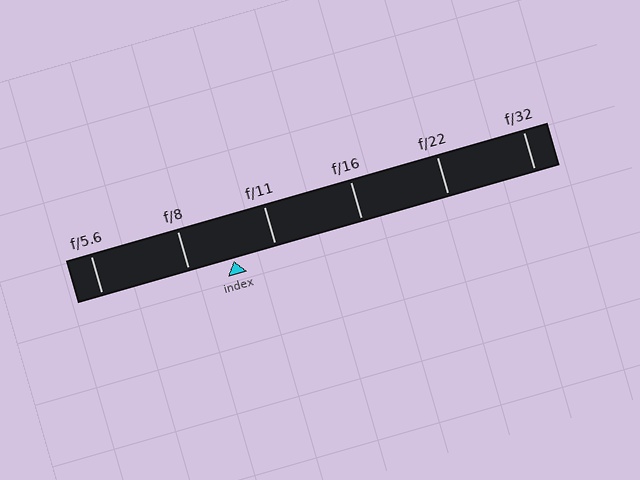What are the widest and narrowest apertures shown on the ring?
The widest aperture shown is f/5.6 and the narrowest is f/32.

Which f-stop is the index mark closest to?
The index mark is closest to f/11.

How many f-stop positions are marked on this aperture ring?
There are 6 f-stop positions marked.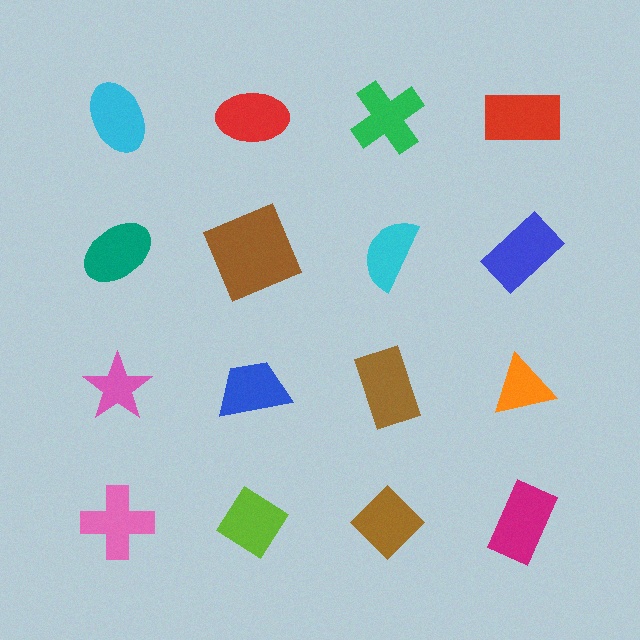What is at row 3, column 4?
An orange triangle.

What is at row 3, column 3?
A brown rectangle.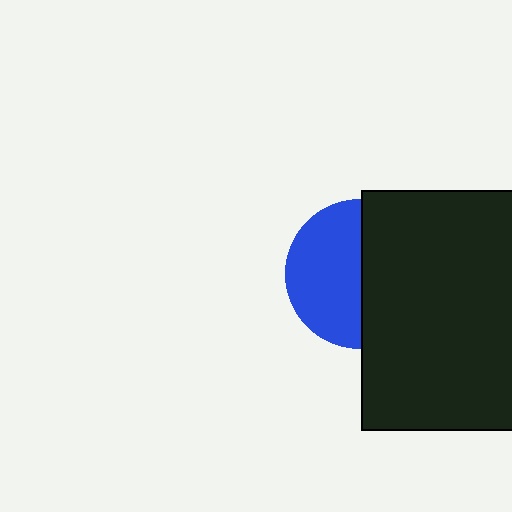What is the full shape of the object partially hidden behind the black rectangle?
The partially hidden object is a blue circle.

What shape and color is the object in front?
The object in front is a black rectangle.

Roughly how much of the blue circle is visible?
About half of it is visible (roughly 51%).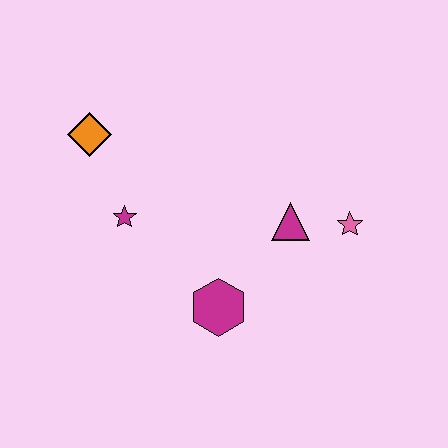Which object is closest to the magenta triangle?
The pink star is closest to the magenta triangle.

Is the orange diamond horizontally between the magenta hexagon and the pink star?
No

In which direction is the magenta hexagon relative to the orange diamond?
The magenta hexagon is below the orange diamond.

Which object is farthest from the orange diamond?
The pink star is farthest from the orange diamond.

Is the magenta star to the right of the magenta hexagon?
No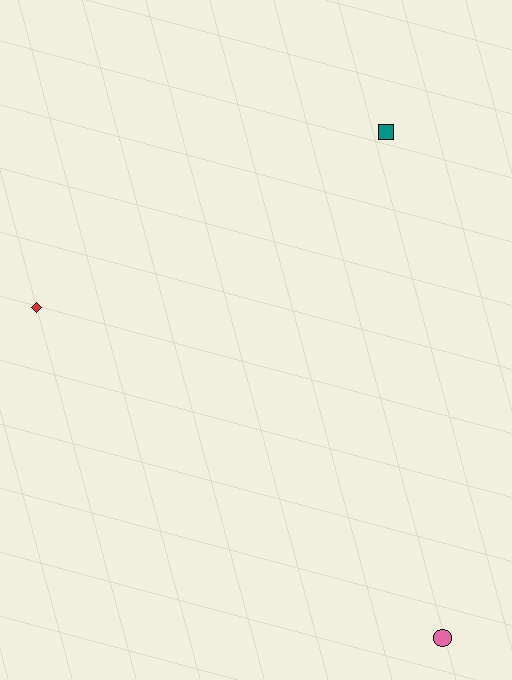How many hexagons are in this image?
There are no hexagons.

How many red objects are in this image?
There is 1 red object.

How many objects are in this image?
There are 3 objects.